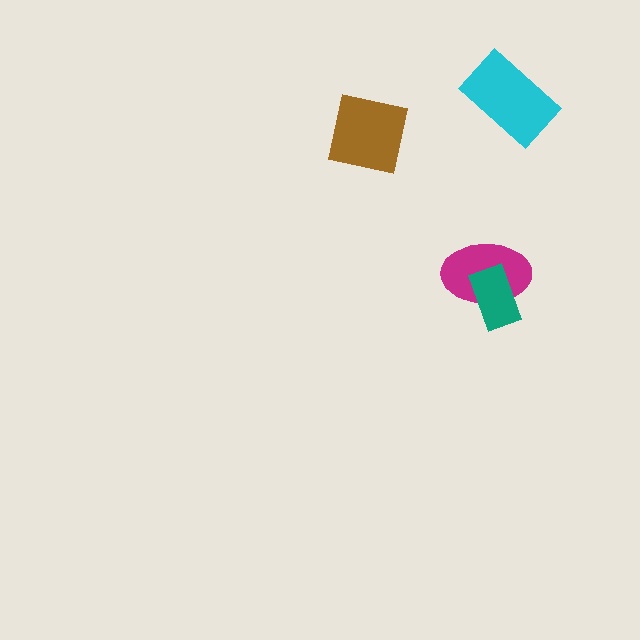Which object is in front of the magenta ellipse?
The teal rectangle is in front of the magenta ellipse.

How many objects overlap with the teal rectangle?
1 object overlaps with the teal rectangle.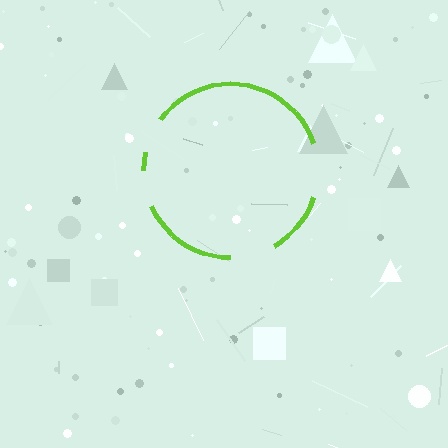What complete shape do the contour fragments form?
The contour fragments form a circle.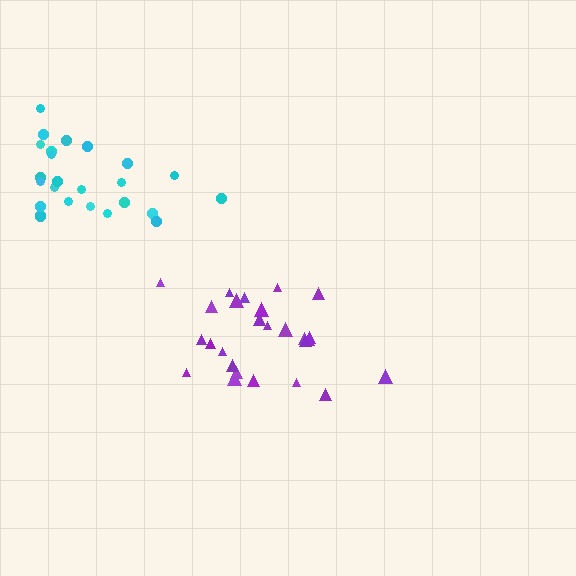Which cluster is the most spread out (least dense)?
Cyan.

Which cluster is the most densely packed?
Purple.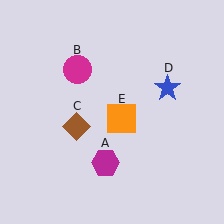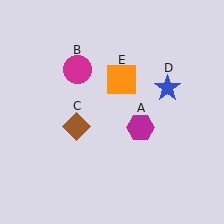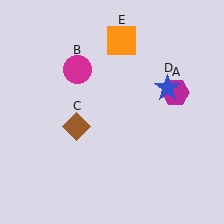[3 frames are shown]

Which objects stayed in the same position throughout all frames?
Magenta circle (object B) and brown diamond (object C) and blue star (object D) remained stationary.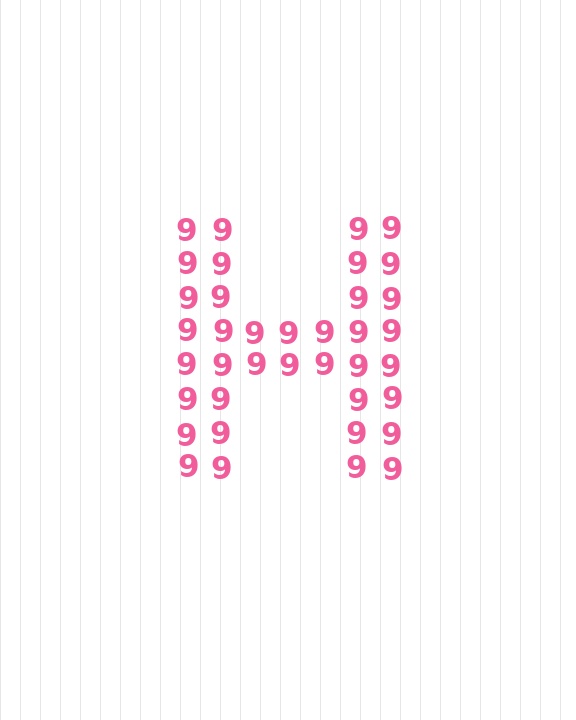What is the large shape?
The large shape is the letter H.